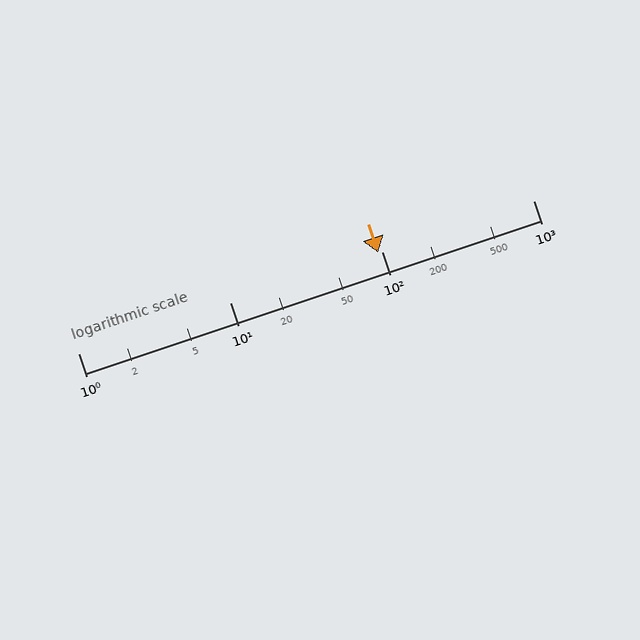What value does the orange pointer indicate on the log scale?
The pointer indicates approximately 95.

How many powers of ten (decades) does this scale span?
The scale spans 3 decades, from 1 to 1000.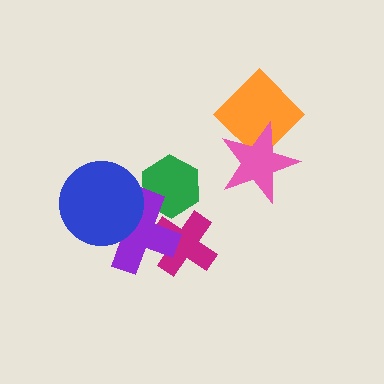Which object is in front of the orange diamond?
The pink star is in front of the orange diamond.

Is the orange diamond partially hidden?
Yes, it is partially covered by another shape.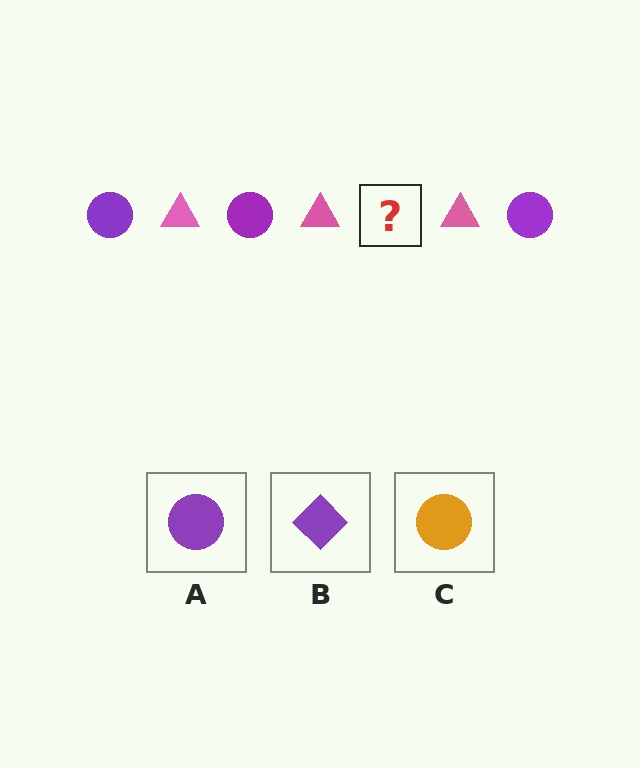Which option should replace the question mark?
Option A.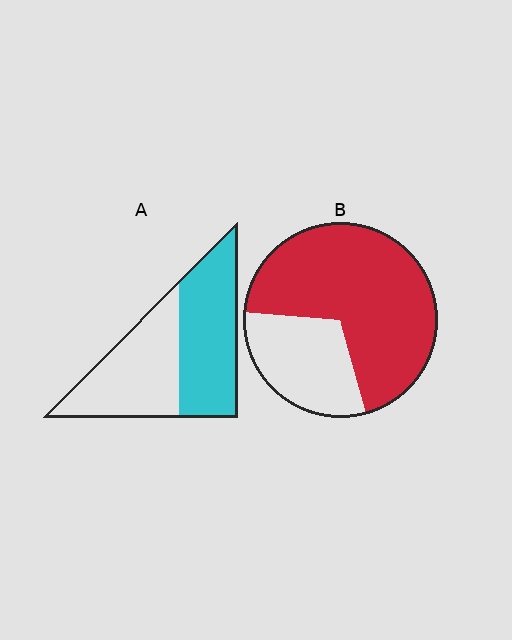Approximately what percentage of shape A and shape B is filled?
A is approximately 50% and B is approximately 70%.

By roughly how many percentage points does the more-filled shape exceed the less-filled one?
By roughly 20 percentage points (B over A).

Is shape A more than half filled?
Roughly half.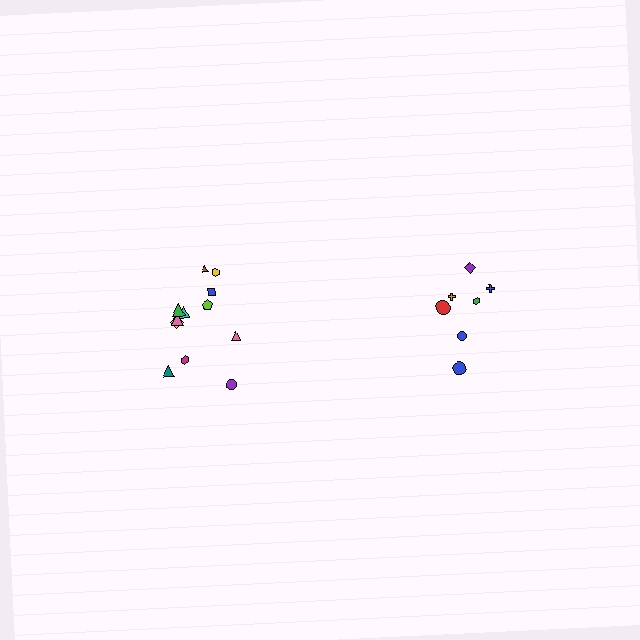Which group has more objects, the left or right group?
The left group.